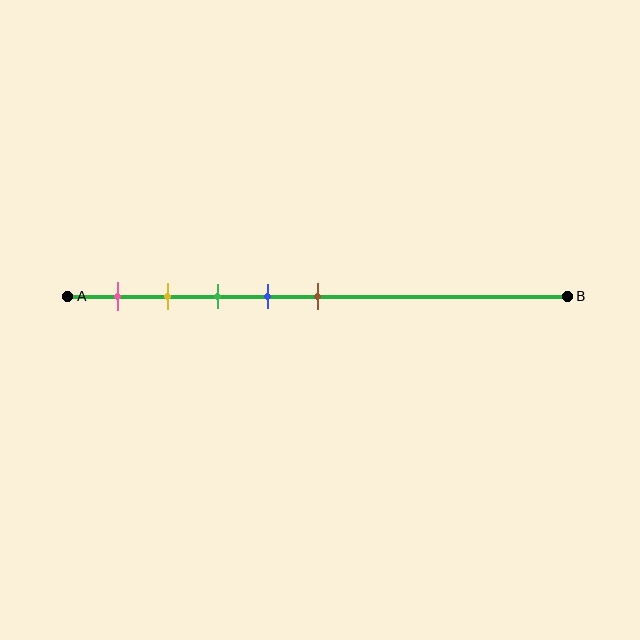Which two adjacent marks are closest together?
The yellow and green marks are the closest adjacent pair.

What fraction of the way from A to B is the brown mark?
The brown mark is approximately 50% (0.5) of the way from A to B.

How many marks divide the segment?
There are 5 marks dividing the segment.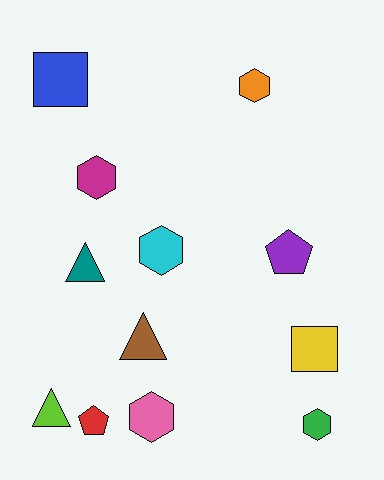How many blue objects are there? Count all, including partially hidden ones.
There is 1 blue object.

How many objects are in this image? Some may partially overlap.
There are 12 objects.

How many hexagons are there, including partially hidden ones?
There are 5 hexagons.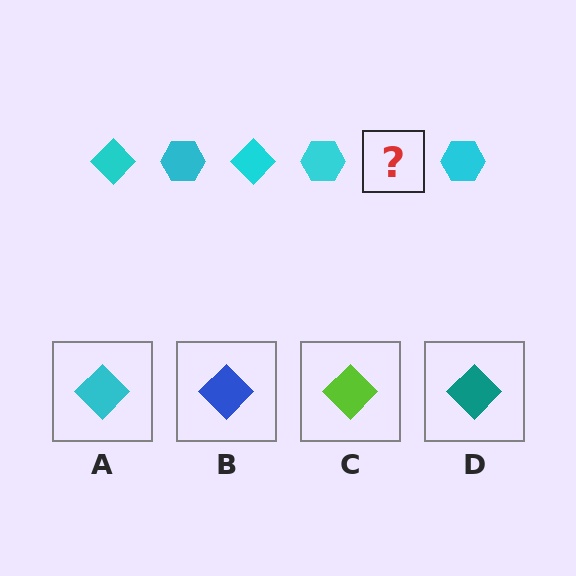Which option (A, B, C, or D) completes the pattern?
A.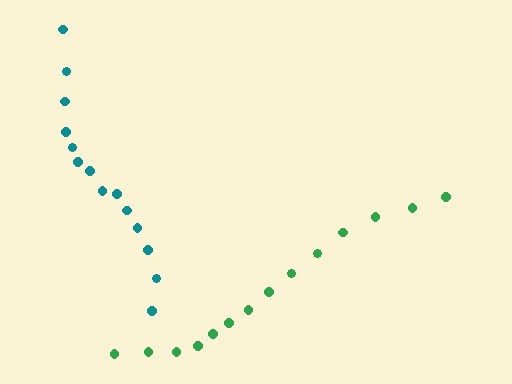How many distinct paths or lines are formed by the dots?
There are 2 distinct paths.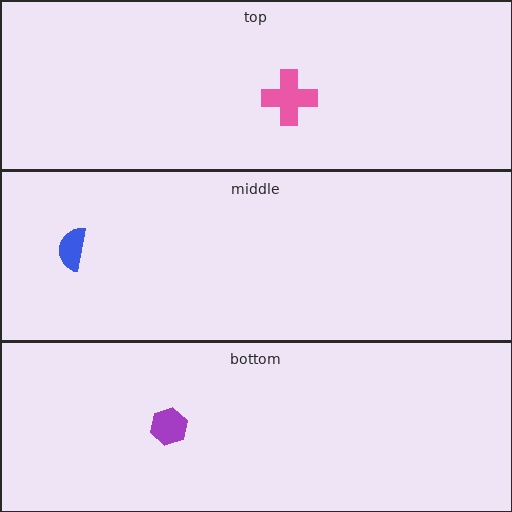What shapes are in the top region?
The pink cross.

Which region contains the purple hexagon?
The bottom region.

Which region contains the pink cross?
The top region.